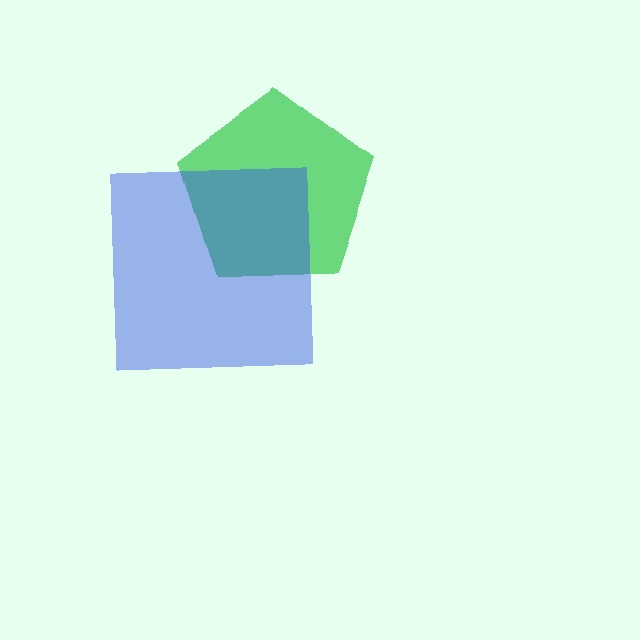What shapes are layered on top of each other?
The layered shapes are: a green pentagon, a blue square.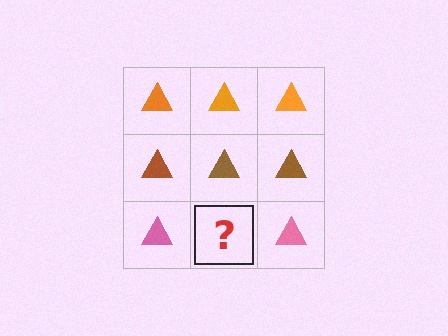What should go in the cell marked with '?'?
The missing cell should contain a pink triangle.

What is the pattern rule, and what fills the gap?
The rule is that each row has a consistent color. The gap should be filled with a pink triangle.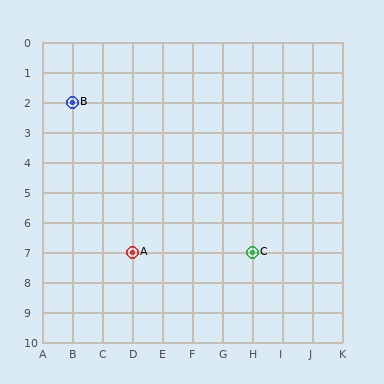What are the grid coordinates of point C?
Point C is at grid coordinates (H, 7).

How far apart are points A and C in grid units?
Points A and C are 4 columns apart.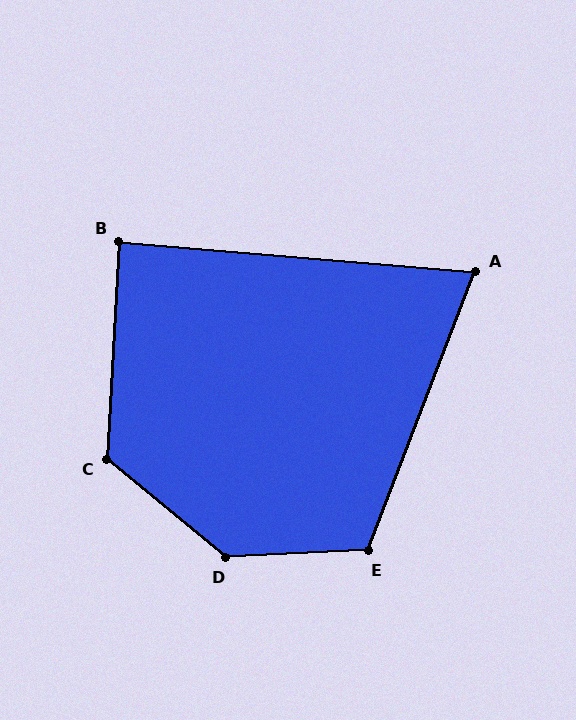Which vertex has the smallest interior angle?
A, at approximately 74 degrees.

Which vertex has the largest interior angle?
D, at approximately 138 degrees.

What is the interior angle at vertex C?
Approximately 126 degrees (obtuse).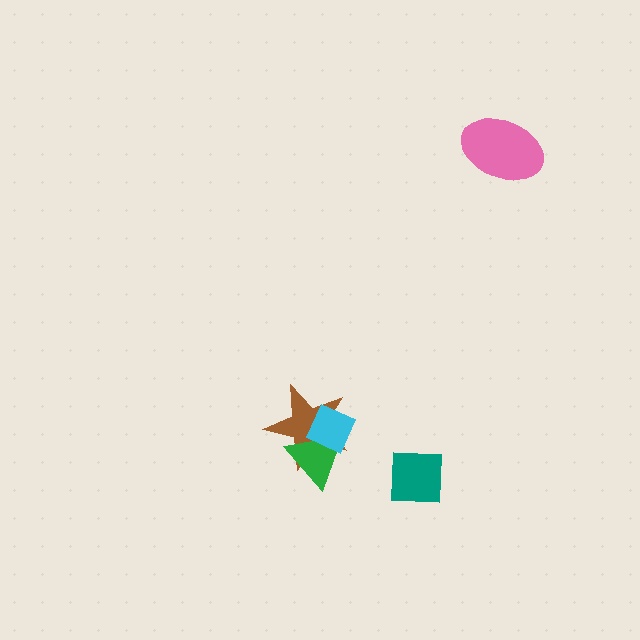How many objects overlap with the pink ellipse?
0 objects overlap with the pink ellipse.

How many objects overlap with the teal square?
0 objects overlap with the teal square.